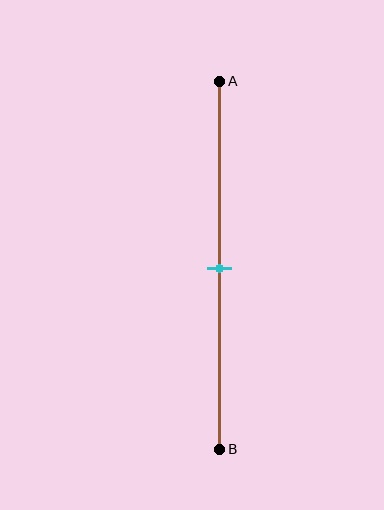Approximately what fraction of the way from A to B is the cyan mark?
The cyan mark is approximately 50% of the way from A to B.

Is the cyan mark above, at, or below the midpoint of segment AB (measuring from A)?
The cyan mark is approximately at the midpoint of segment AB.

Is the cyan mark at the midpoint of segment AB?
Yes, the mark is approximately at the midpoint.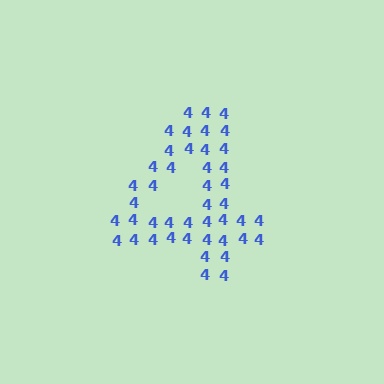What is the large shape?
The large shape is the digit 4.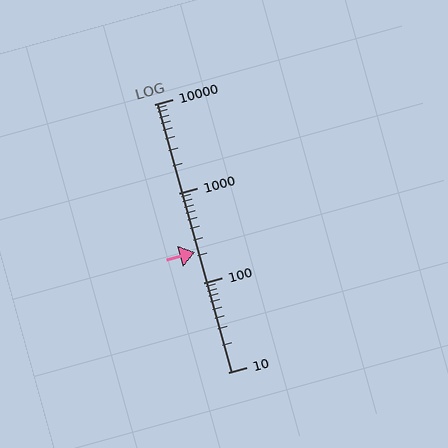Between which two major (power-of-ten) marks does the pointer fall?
The pointer is between 100 and 1000.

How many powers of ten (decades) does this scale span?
The scale spans 3 decades, from 10 to 10000.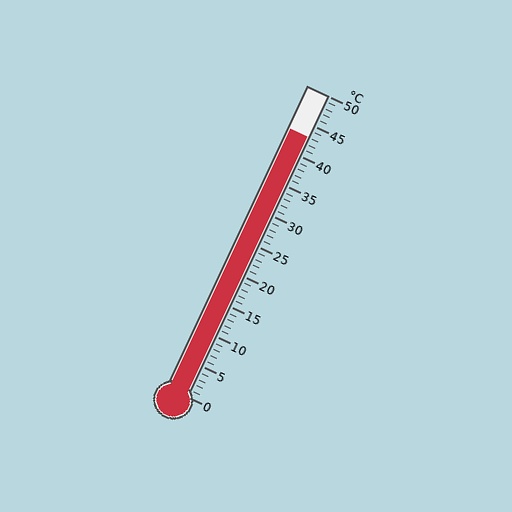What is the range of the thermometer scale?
The thermometer scale ranges from 0°C to 50°C.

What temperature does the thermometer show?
The thermometer shows approximately 43°C.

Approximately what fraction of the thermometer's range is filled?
The thermometer is filled to approximately 85% of its range.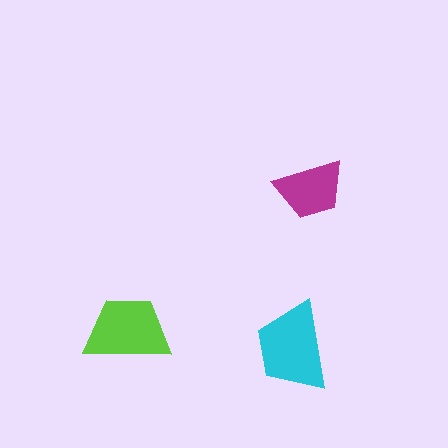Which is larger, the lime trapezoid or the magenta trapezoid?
The lime one.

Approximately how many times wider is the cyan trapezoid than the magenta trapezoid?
About 1.5 times wider.